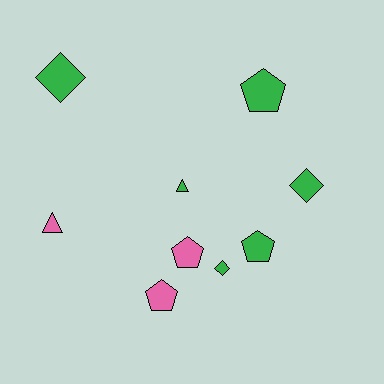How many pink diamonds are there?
There are no pink diamonds.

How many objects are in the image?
There are 9 objects.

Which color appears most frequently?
Green, with 6 objects.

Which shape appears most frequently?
Pentagon, with 4 objects.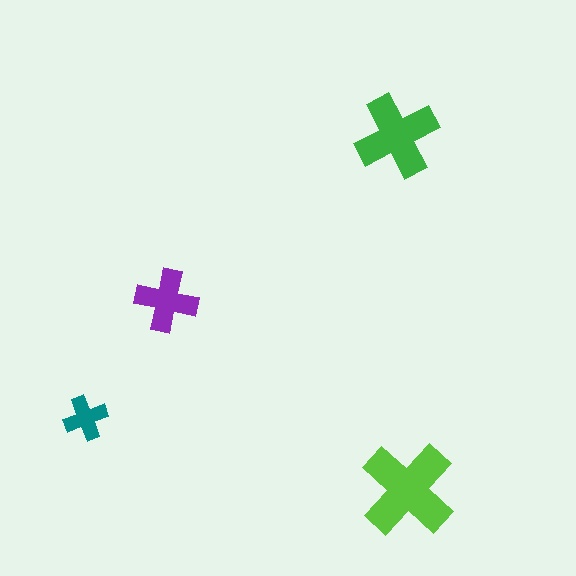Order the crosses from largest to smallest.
the lime one, the green one, the purple one, the teal one.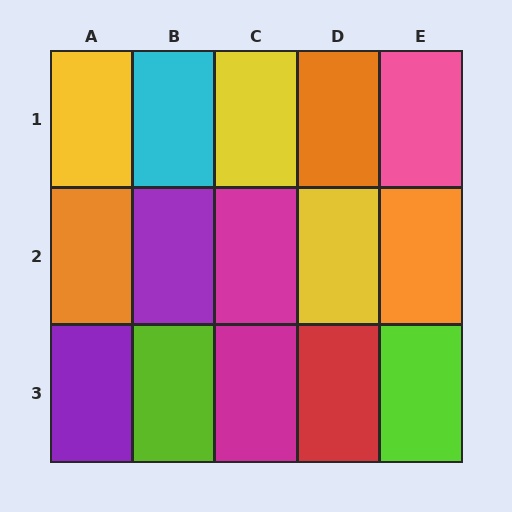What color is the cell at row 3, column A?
Purple.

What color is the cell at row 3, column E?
Lime.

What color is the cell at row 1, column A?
Yellow.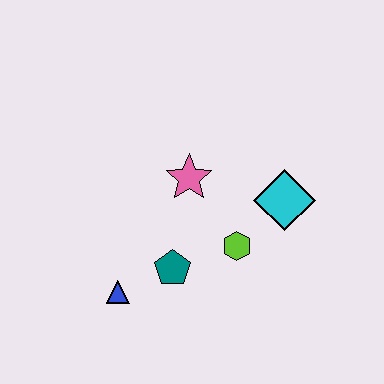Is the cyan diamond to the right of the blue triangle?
Yes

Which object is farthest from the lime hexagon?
The blue triangle is farthest from the lime hexagon.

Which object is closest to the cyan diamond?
The lime hexagon is closest to the cyan diamond.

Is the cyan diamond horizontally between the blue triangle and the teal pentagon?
No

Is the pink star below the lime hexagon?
No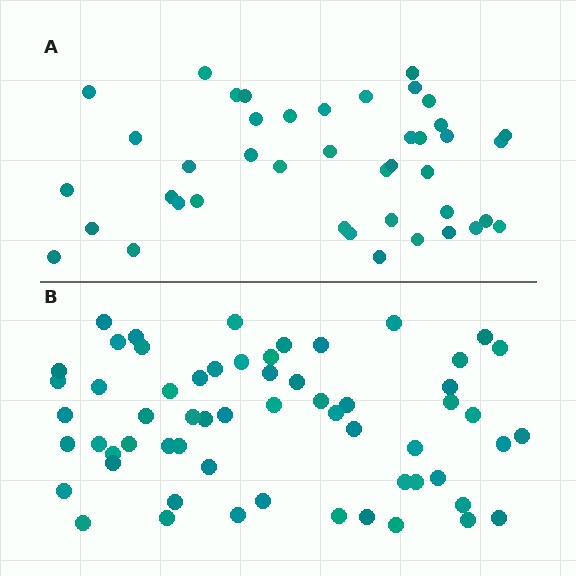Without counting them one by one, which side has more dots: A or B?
Region B (the bottom region) has more dots.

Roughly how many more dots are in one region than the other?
Region B has approximately 20 more dots than region A.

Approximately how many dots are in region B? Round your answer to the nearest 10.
About 60 dots.